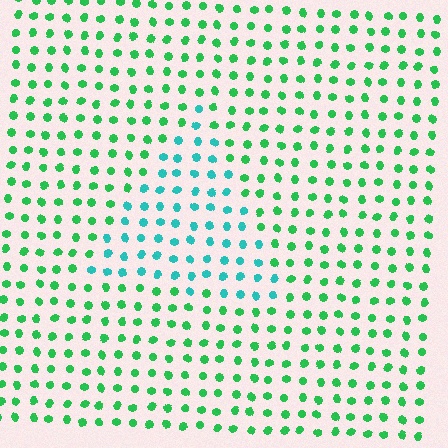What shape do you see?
I see a triangle.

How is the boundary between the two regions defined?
The boundary is defined purely by a slight shift in hue (about 40 degrees). Spacing, size, and orientation are identical on both sides.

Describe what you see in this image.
The image is filled with small green elements in a uniform arrangement. A triangle-shaped region is visible where the elements are tinted to a slightly different hue, forming a subtle color boundary.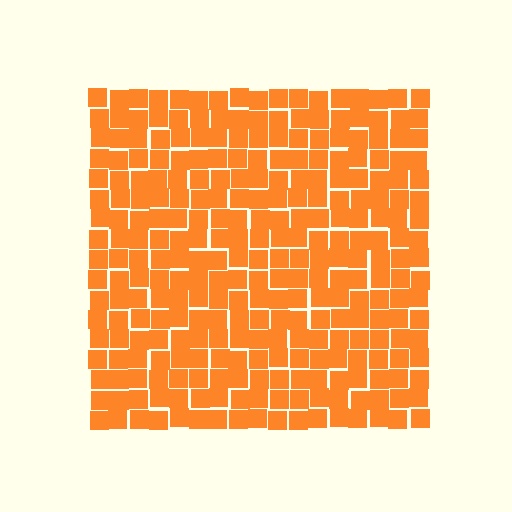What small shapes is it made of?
It is made of small squares.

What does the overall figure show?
The overall figure shows a square.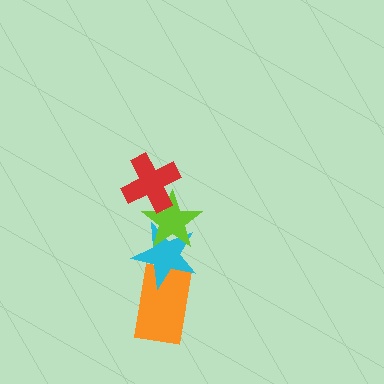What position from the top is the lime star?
The lime star is 2nd from the top.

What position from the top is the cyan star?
The cyan star is 3rd from the top.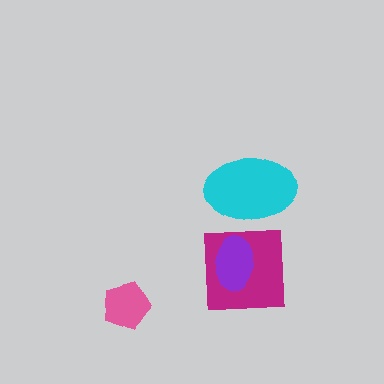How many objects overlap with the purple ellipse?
1 object overlaps with the purple ellipse.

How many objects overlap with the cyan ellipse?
0 objects overlap with the cyan ellipse.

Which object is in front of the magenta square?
The purple ellipse is in front of the magenta square.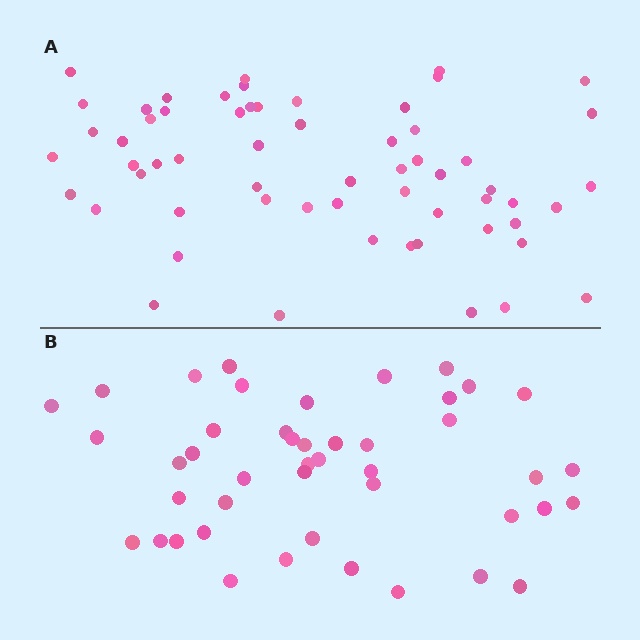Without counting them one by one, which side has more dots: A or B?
Region A (the top region) has more dots.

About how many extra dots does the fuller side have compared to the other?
Region A has approximately 15 more dots than region B.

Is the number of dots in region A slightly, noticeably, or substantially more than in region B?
Region A has noticeably more, but not dramatically so. The ratio is roughly 1.3 to 1.